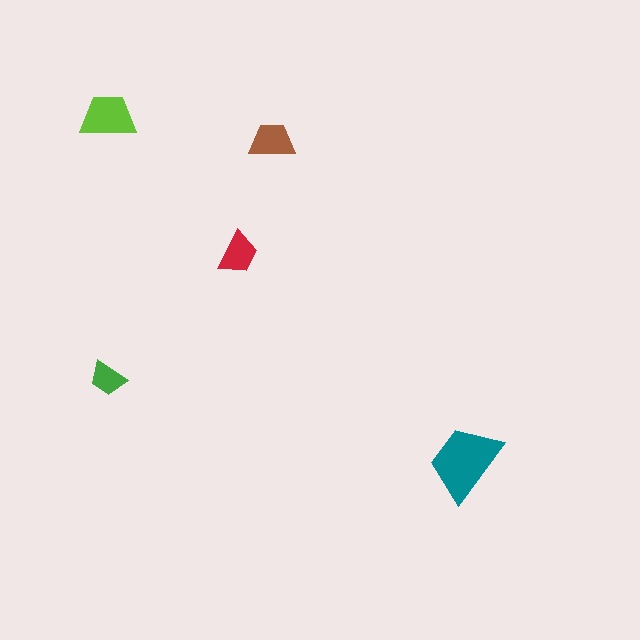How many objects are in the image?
There are 5 objects in the image.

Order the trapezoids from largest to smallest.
the teal one, the lime one, the brown one, the red one, the green one.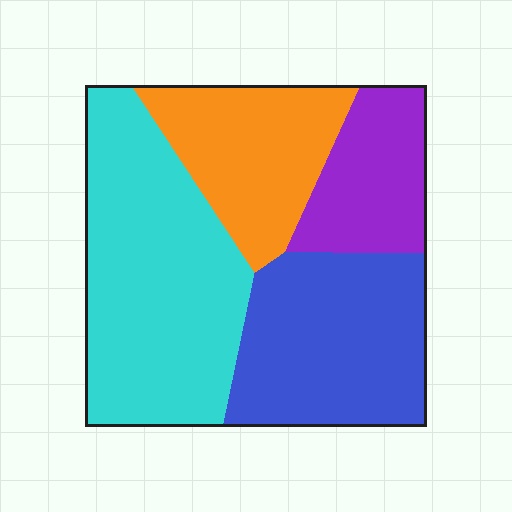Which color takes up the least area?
Purple, at roughly 15%.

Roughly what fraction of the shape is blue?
Blue takes up about one quarter (1/4) of the shape.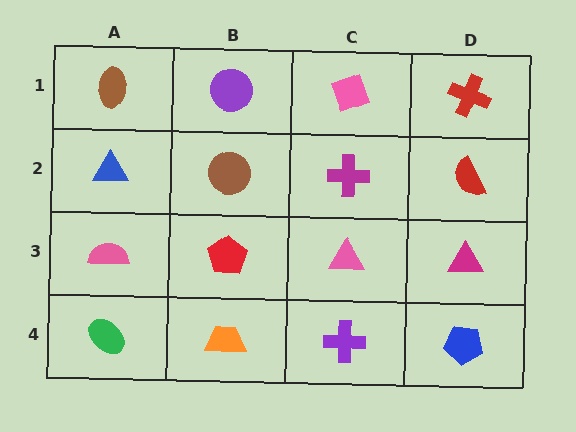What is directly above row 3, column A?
A blue triangle.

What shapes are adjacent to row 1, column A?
A blue triangle (row 2, column A), a purple circle (row 1, column B).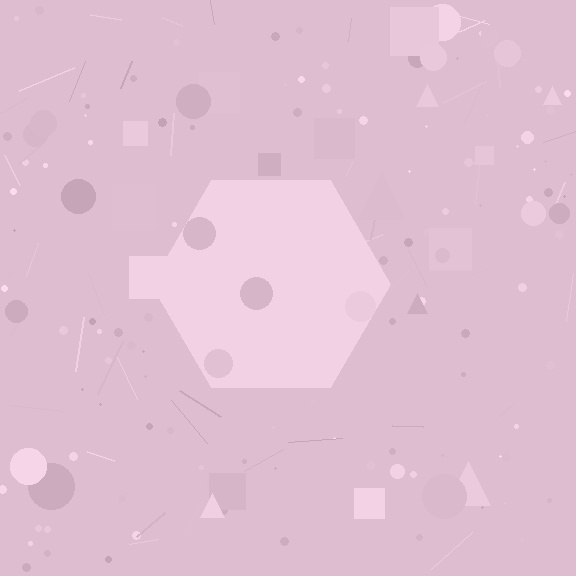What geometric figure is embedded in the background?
A hexagon is embedded in the background.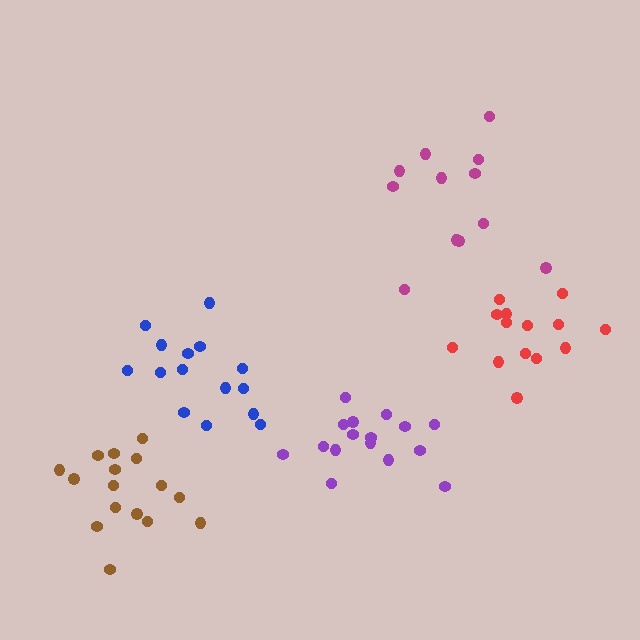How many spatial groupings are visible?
There are 5 spatial groupings.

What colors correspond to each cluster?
The clusters are colored: purple, blue, magenta, red, brown.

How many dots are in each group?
Group 1: 16 dots, Group 2: 15 dots, Group 3: 12 dots, Group 4: 14 dots, Group 5: 16 dots (73 total).